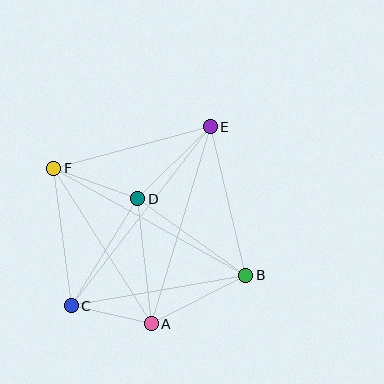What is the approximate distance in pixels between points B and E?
The distance between B and E is approximately 153 pixels.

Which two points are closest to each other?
Points A and C are closest to each other.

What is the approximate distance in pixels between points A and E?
The distance between A and E is approximately 206 pixels.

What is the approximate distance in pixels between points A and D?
The distance between A and D is approximately 126 pixels.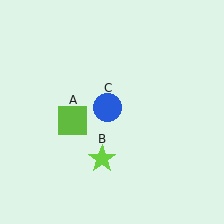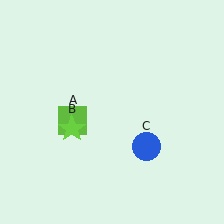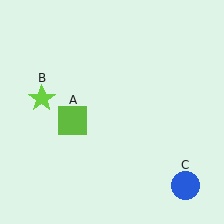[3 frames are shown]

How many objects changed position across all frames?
2 objects changed position: lime star (object B), blue circle (object C).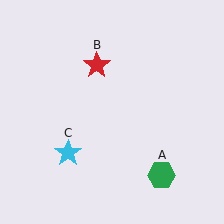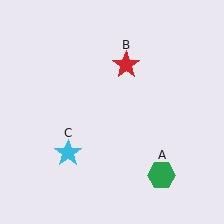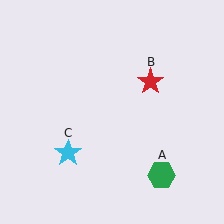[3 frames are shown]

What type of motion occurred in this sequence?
The red star (object B) rotated clockwise around the center of the scene.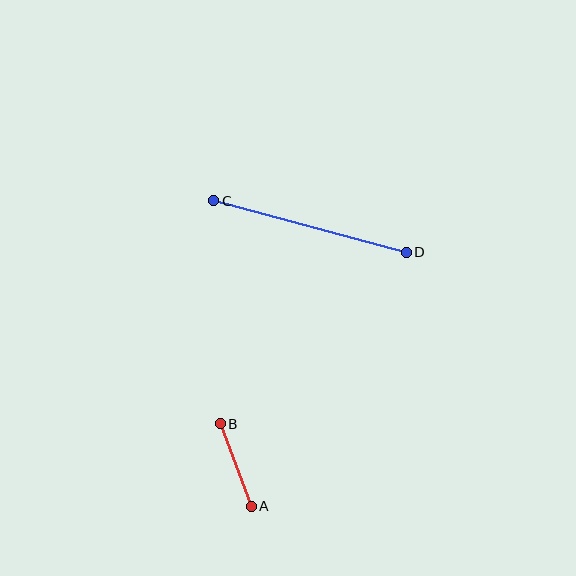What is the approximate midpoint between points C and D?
The midpoint is at approximately (310, 227) pixels.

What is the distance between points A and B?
The distance is approximately 88 pixels.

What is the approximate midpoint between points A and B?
The midpoint is at approximately (236, 465) pixels.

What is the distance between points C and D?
The distance is approximately 199 pixels.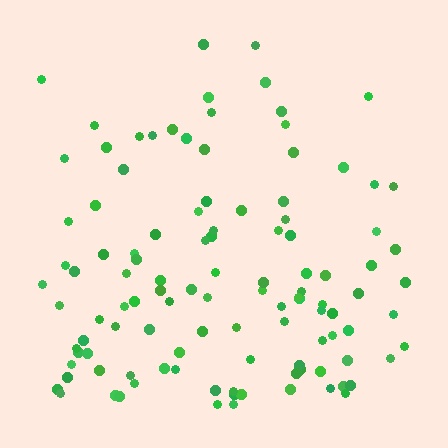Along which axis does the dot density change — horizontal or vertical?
Vertical.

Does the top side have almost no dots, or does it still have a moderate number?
Still a moderate number, just noticeably fewer than the bottom.